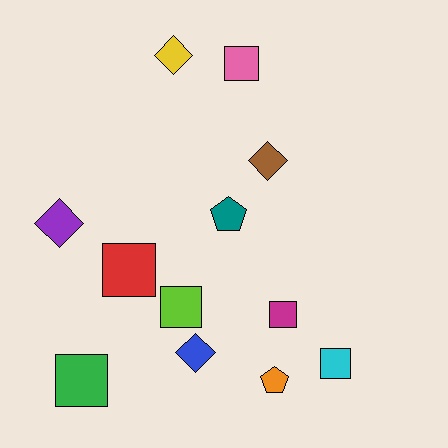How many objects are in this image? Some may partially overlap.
There are 12 objects.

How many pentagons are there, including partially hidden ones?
There are 2 pentagons.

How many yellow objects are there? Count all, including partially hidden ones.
There is 1 yellow object.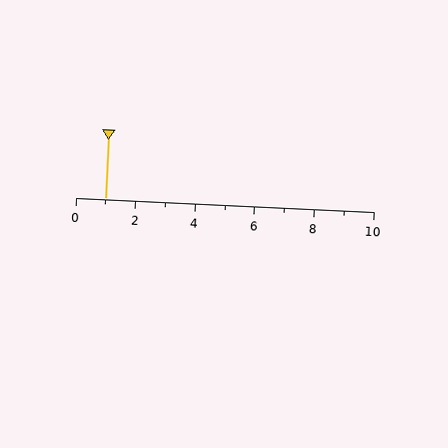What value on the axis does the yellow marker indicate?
The marker indicates approximately 1.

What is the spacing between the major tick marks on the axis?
The major ticks are spaced 2 apart.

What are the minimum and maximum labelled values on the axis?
The axis runs from 0 to 10.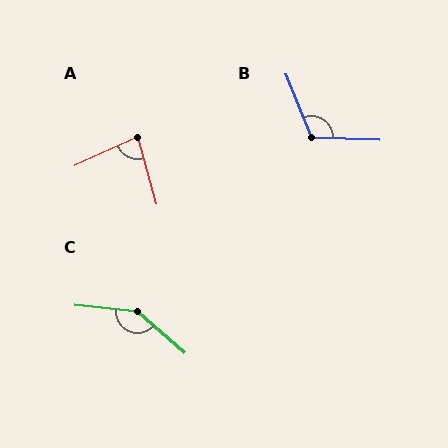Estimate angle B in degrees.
Approximately 114 degrees.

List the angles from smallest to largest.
A (81°), B (114°), C (145°).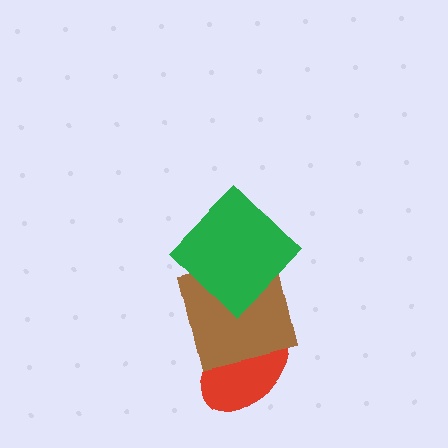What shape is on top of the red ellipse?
The brown square is on top of the red ellipse.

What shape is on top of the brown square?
The green diamond is on top of the brown square.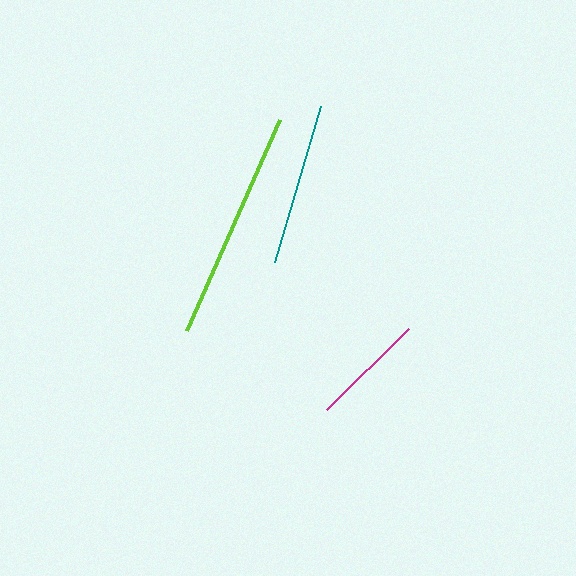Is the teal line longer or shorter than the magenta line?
The teal line is longer than the magenta line.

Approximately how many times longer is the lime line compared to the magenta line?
The lime line is approximately 2.0 times the length of the magenta line.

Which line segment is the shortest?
The magenta line is the shortest at approximately 116 pixels.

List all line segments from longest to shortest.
From longest to shortest: lime, teal, magenta.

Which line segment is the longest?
The lime line is the longest at approximately 231 pixels.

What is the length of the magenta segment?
The magenta segment is approximately 116 pixels long.